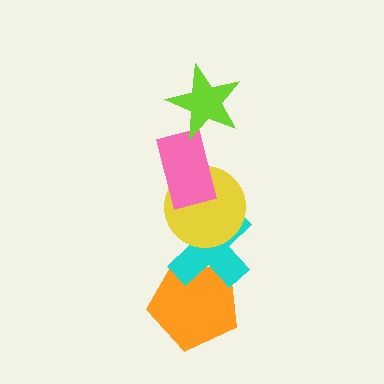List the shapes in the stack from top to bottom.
From top to bottom: the lime star, the pink rectangle, the yellow circle, the cyan cross, the orange pentagon.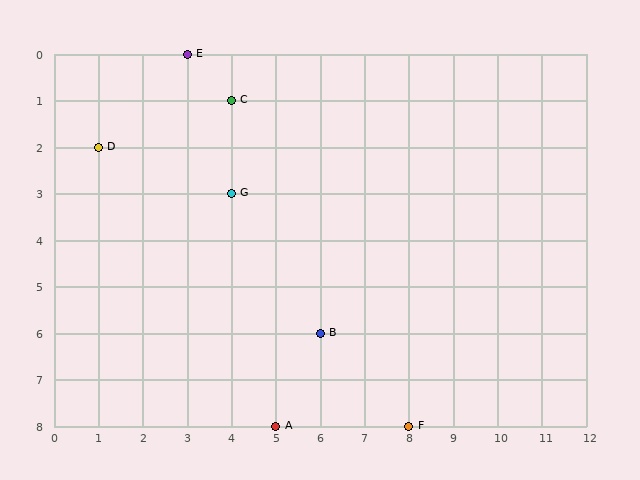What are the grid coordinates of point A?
Point A is at grid coordinates (5, 8).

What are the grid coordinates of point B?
Point B is at grid coordinates (6, 6).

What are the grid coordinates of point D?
Point D is at grid coordinates (1, 2).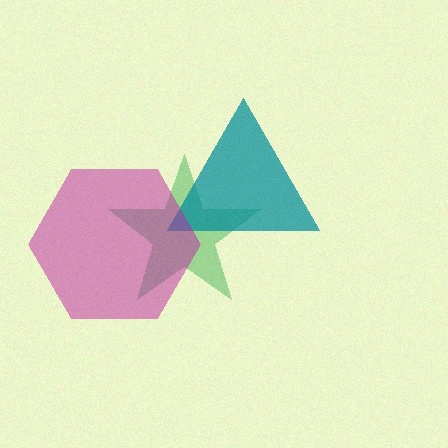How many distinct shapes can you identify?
There are 3 distinct shapes: a green star, a teal triangle, a magenta hexagon.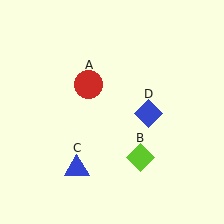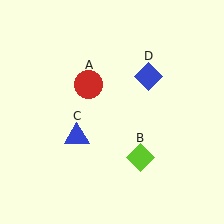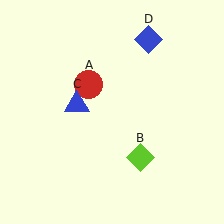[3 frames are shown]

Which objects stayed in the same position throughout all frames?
Red circle (object A) and lime diamond (object B) remained stationary.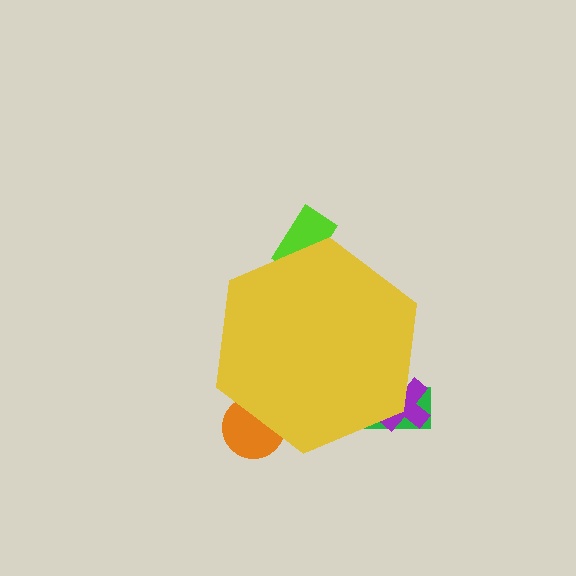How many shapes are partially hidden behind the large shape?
4 shapes are partially hidden.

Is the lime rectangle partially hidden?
Yes, the lime rectangle is partially hidden behind the yellow hexagon.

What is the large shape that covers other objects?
A yellow hexagon.